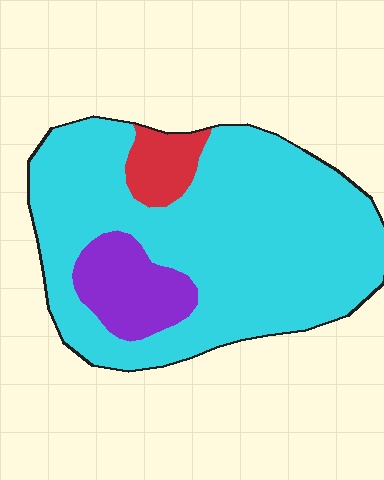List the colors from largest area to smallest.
From largest to smallest: cyan, purple, red.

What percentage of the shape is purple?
Purple takes up about one eighth (1/8) of the shape.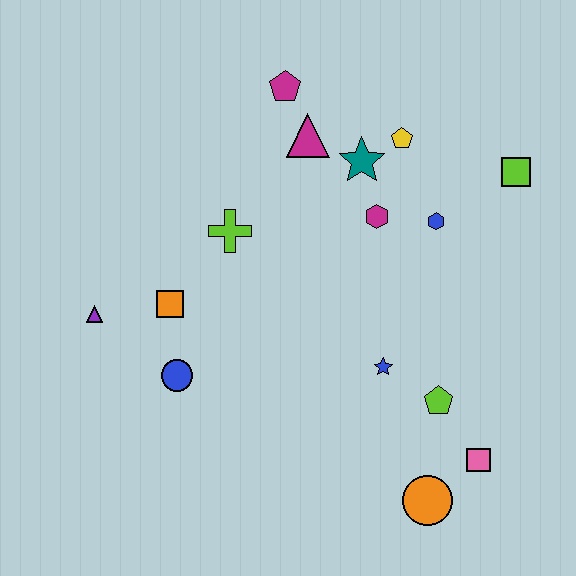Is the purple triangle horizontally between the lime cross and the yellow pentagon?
No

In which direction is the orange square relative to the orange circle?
The orange square is to the left of the orange circle.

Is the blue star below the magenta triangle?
Yes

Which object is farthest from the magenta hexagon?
The purple triangle is farthest from the magenta hexagon.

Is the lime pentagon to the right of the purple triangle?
Yes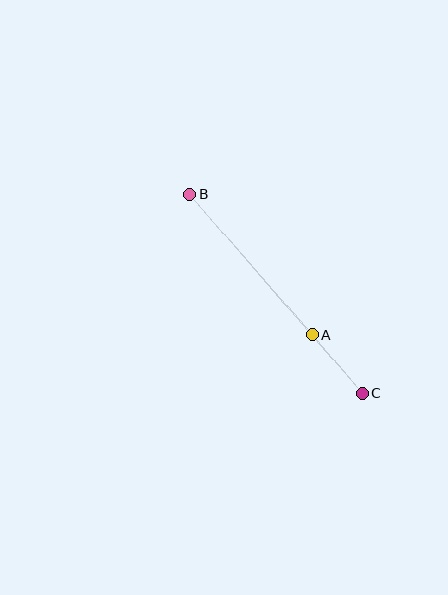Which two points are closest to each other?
Points A and C are closest to each other.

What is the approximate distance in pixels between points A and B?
The distance between A and B is approximately 186 pixels.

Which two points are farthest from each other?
Points B and C are farthest from each other.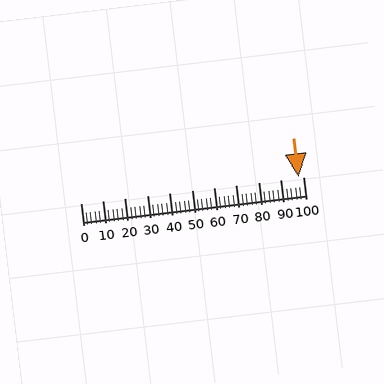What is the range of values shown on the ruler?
The ruler shows values from 0 to 100.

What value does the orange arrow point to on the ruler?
The orange arrow points to approximately 98.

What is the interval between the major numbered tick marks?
The major tick marks are spaced 10 units apart.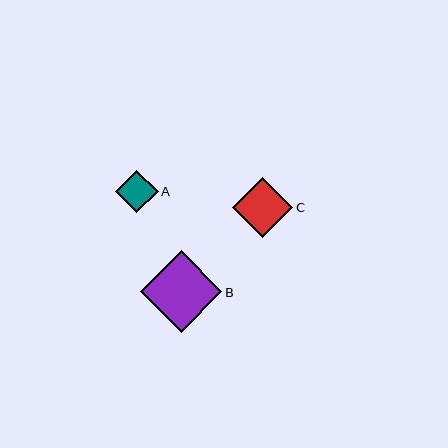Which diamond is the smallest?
Diamond A is the smallest with a size of approximately 43 pixels.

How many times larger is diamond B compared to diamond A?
Diamond B is approximately 1.9 times the size of diamond A.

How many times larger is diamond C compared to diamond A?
Diamond C is approximately 1.4 times the size of diamond A.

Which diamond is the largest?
Diamond B is the largest with a size of approximately 82 pixels.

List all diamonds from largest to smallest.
From largest to smallest: B, C, A.